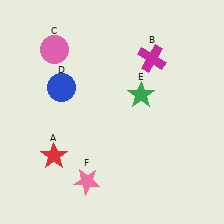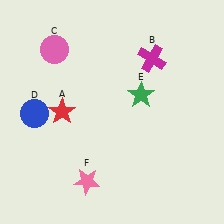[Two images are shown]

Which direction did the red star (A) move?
The red star (A) moved up.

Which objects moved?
The objects that moved are: the red star (A), the blue circle (D).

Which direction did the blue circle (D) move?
The blue circle (D) moved left.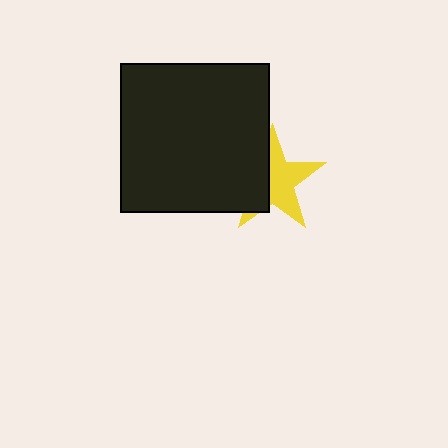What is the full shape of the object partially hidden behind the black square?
The partially hidden object is a yellow star.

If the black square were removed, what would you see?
You would see the complete yellow star.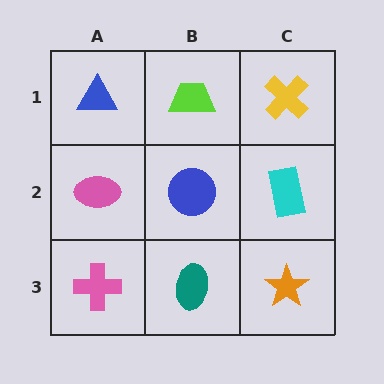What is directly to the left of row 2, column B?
A pink ellipse.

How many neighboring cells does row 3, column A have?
2.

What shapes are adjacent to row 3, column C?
A cyan rectangle (row 2, column C), a teal ellipse (row 3, column B).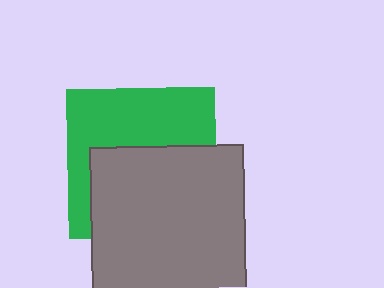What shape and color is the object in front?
The object in front is a gray rectangle.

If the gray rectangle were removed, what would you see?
You would see the complete green square.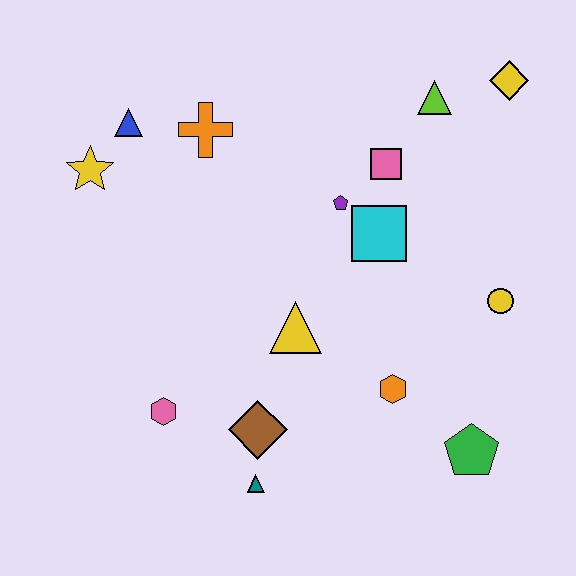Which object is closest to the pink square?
The purple pentagon is closest to the pink square.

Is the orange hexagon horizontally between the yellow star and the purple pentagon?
No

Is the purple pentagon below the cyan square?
No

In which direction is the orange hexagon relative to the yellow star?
The orange hexagon is to the right of the yellow star.